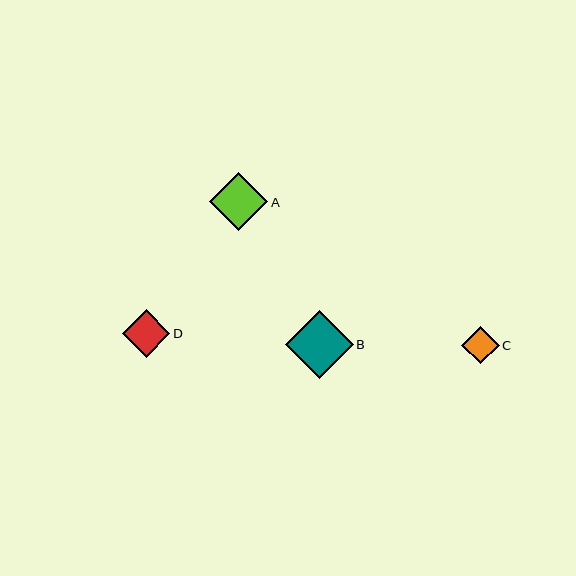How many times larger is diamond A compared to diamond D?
Diamond A is approximately 1.2 times the size of diamond D.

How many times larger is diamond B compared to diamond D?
Diamond B is approximately 1.4 times the size of diamond D.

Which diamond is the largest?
Diamond B is the largest with a size of approximately 68 pixels.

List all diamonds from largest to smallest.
From largest to smallest: B, A, D, C.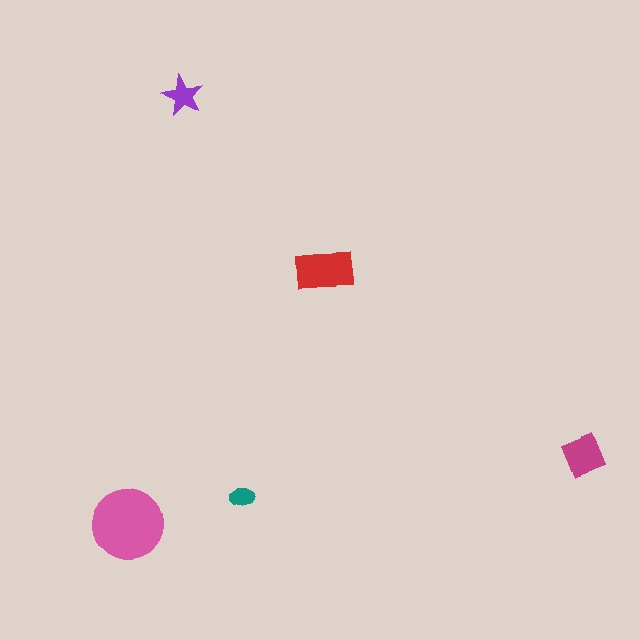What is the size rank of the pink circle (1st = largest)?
1st.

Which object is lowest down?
The pink circle is bottommost.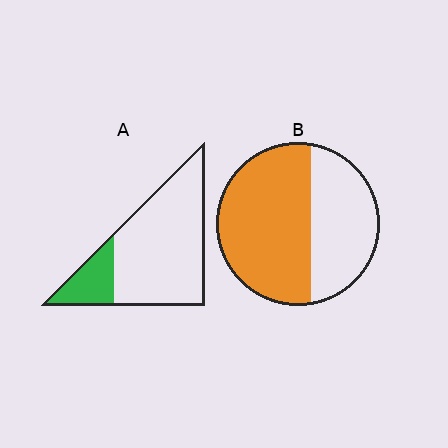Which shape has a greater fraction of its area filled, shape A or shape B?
Shape B.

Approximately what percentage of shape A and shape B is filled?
A is approximately 20% and B is approximately 60%.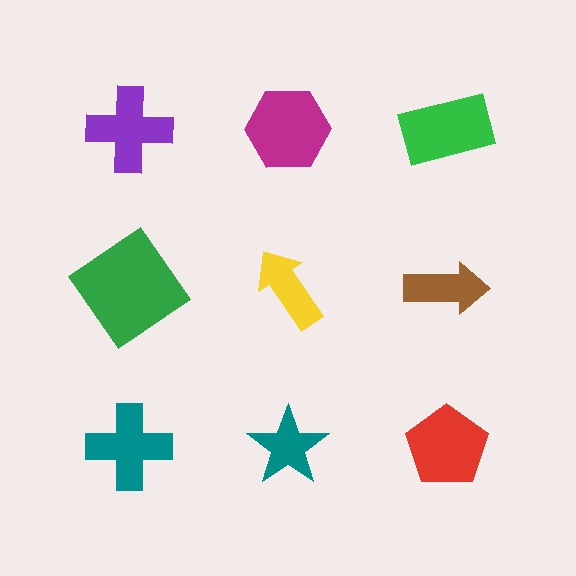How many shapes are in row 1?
3 shapes.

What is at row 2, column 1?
A green diamond.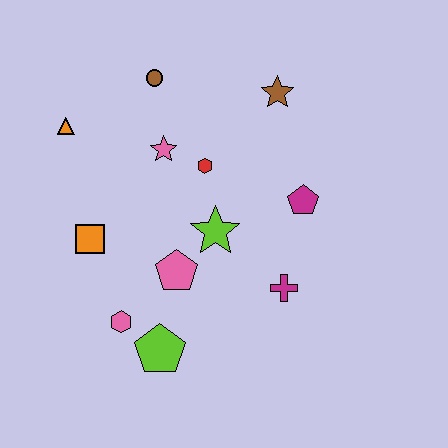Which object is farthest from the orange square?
The brown star is farthest from the orange square.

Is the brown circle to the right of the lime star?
No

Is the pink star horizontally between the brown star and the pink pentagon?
No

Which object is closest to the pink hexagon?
The lime pentagon is closest to the pink hexagon.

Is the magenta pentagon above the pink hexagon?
Yes